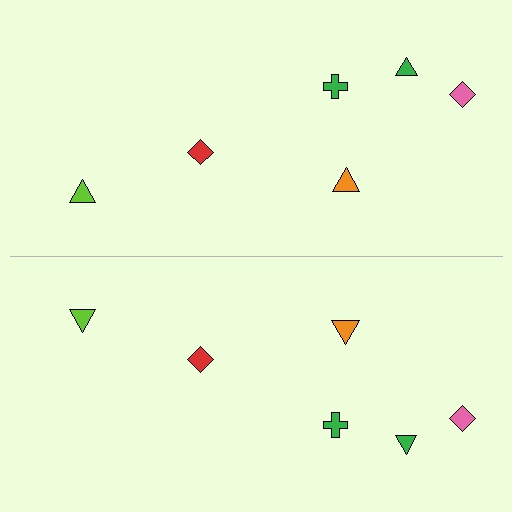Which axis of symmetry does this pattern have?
The pattern has a horizontal axis of symmetry running through the center of the image.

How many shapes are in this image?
There are 12 shapes in this image.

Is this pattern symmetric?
Yes, this pattern has bilateral (reflection) symmetry.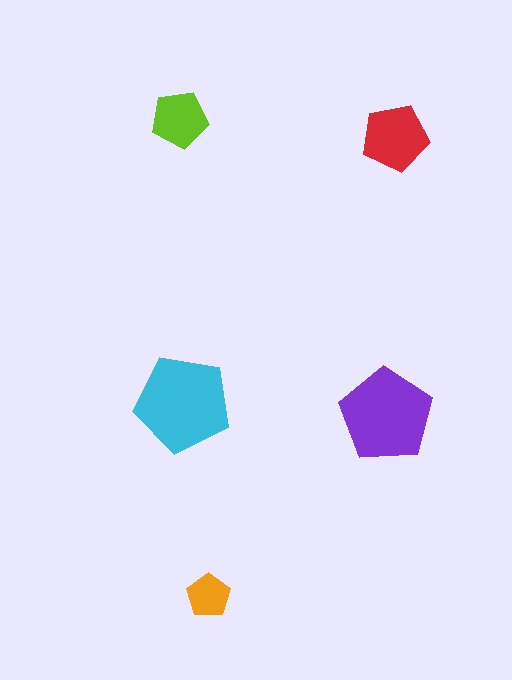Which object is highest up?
The lime pentagon is topmost.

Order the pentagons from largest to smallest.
the cyan one, the purple one, the red one, the lime one, the orange one.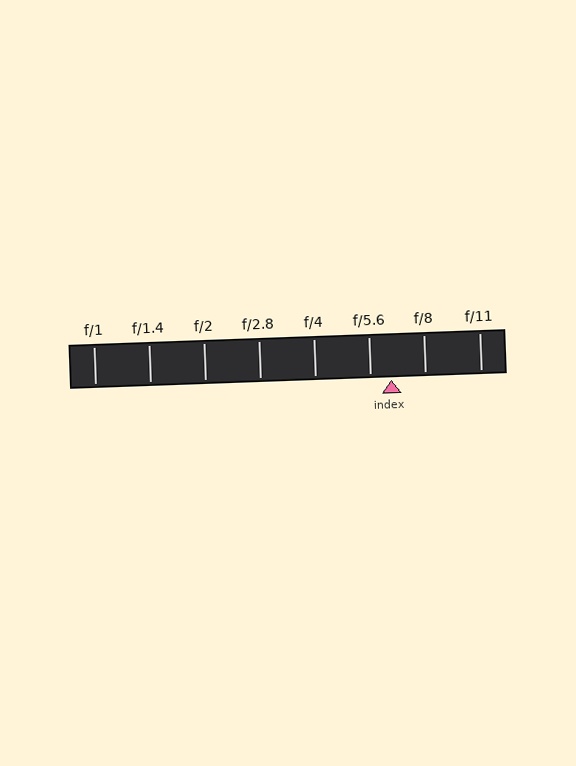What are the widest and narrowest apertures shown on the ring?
The widest aperture shown is f/1 and the narrowest is f/11.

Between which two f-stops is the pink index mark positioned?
The index mark is between f/5.6 and f/8.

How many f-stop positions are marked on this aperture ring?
There are 8 f-stop positions marked.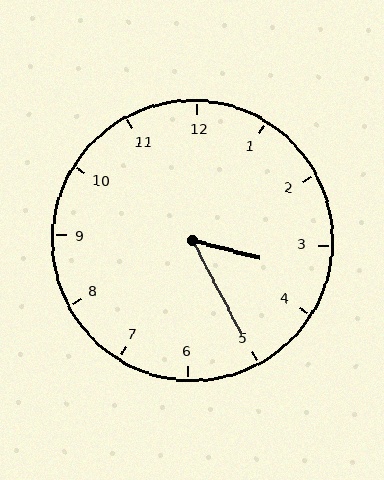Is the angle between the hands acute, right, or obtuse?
It is acute.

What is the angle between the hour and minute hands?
Approximately 48 degrees.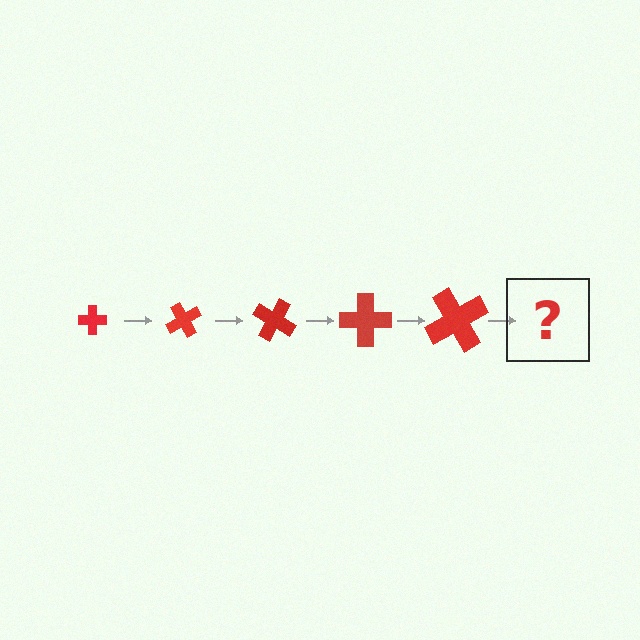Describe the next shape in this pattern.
It should be a cross, larger than the previous one and rotated 300 degrees from the start.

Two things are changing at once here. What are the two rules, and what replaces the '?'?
The two rules are that the cross grows larger each step and it rotates 60 degrees each step. The '?' should be a cross, larger than the previous one and rotated 300 degrees from the start.